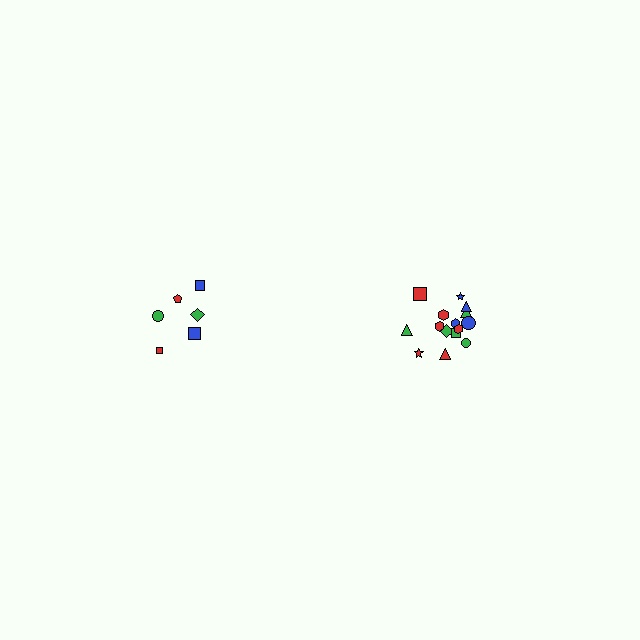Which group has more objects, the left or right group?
The right group.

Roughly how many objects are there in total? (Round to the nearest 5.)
Roughly 20 objects in total.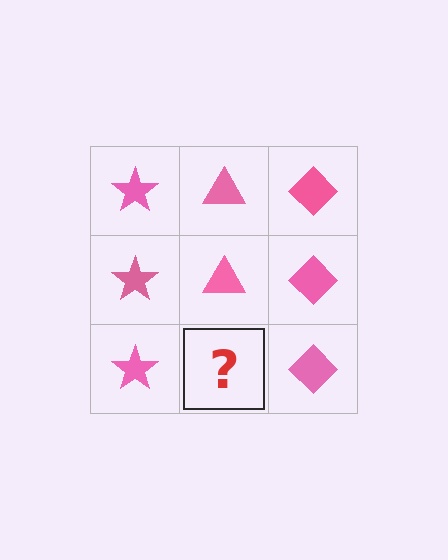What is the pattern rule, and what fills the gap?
The rule is that each column has a consistent shape. The gap should be filled with a pink triangle.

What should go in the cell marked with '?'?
The missing cell should contain a pink triangle.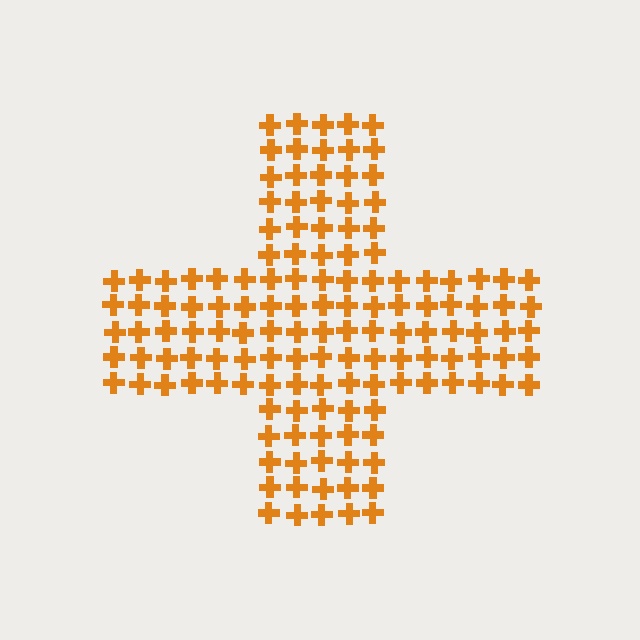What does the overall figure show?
The overall figure shows a cross.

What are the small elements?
The small elements are crosses.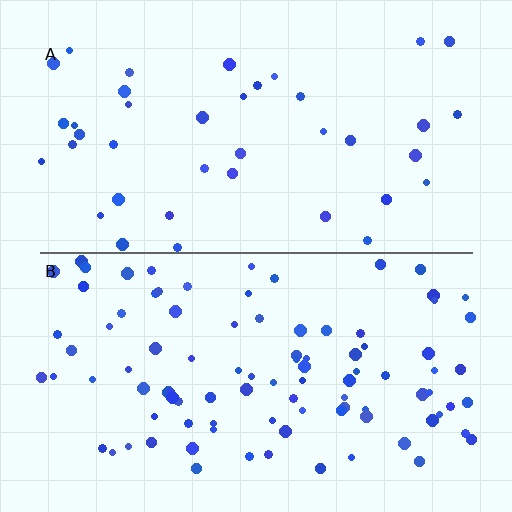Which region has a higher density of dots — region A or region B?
B (the bottom).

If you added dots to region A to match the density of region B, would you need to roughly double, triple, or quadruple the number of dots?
Approximately double.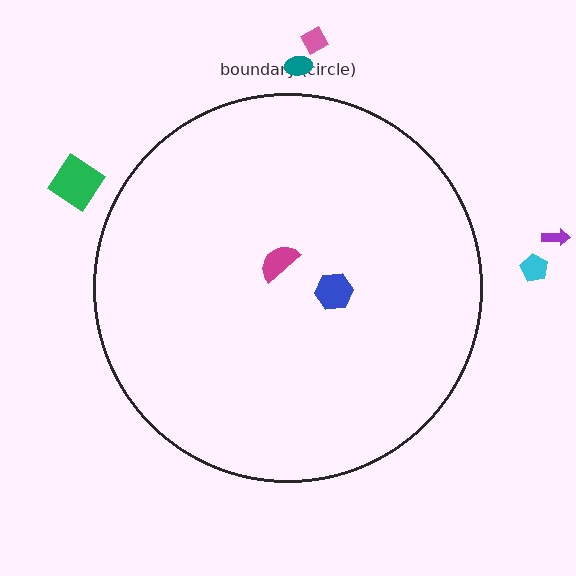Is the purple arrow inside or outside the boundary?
Outside.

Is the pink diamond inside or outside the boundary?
Outside.